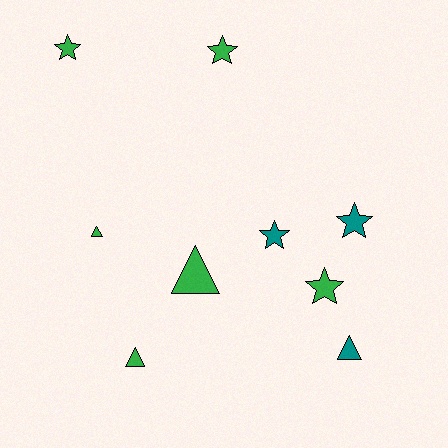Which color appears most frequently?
Green, with 6 objects.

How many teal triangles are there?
There is 1 teal triangle.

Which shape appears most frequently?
Star, with 5 objects.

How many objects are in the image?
There are 9 objects.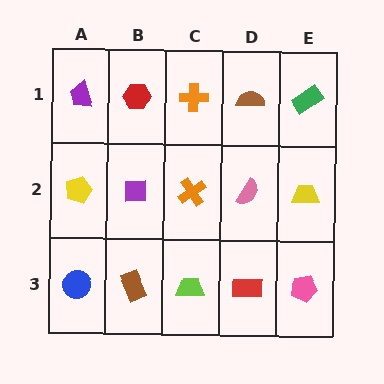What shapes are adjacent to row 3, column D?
A pink semicircle (row 2, column D), a lime trapezoid (row 3, column C), a pink pentagon (row 3, column E).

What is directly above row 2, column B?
A red hexagon.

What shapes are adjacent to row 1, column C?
An orange cross (row 2, column C), a red hexagon (row 1, column B), a brown semicircle (row 1, column D).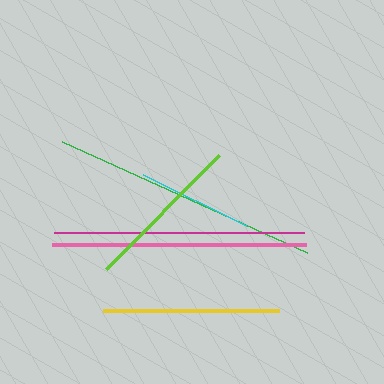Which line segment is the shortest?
The cyan line is the shortest at approximately 115 pixels.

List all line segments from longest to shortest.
From longest to shortest: green, pink, magenta, yellow, lime, cyan.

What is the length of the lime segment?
The lime segment is approximately 160 pixels long.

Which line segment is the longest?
The green line is the longest at approximately 269 pixels.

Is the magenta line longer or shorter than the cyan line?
The magenta line is longer than the cyan line.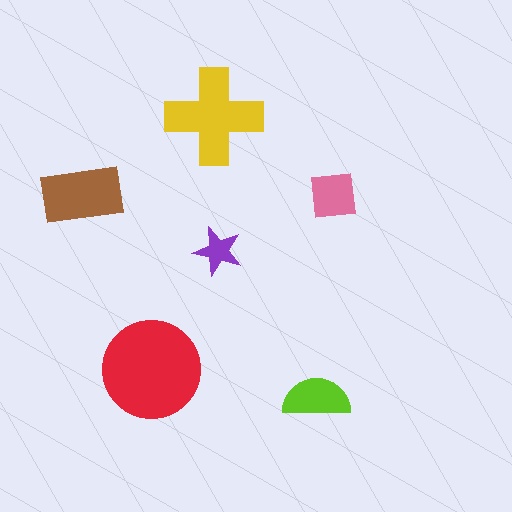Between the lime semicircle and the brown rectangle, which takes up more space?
The brown rectangle.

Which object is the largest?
The red circle.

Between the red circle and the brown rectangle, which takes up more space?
The red circle.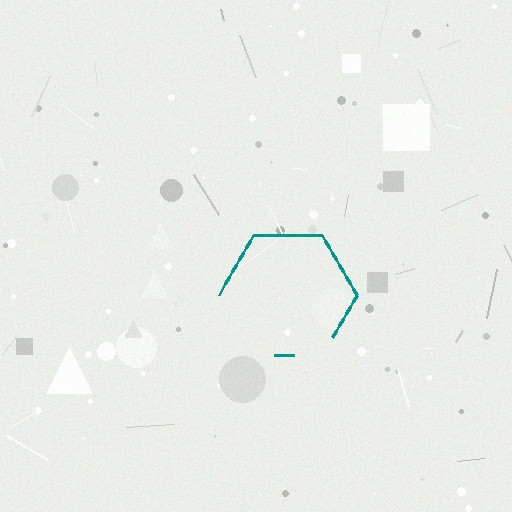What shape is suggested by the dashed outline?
The dashed outline suggests a hexagon.